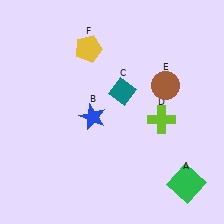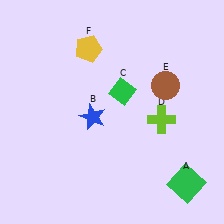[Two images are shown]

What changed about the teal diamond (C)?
In Image 1, C is teal. In Image 2, it changed to green.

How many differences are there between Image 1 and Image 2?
There is 1 difference between the two images.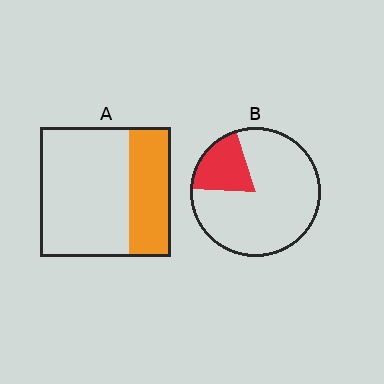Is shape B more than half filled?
No.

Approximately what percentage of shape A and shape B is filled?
A is approximately 30% and B is approximately 20%.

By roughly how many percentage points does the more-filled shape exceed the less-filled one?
By roughly 15 percentage points (A over B).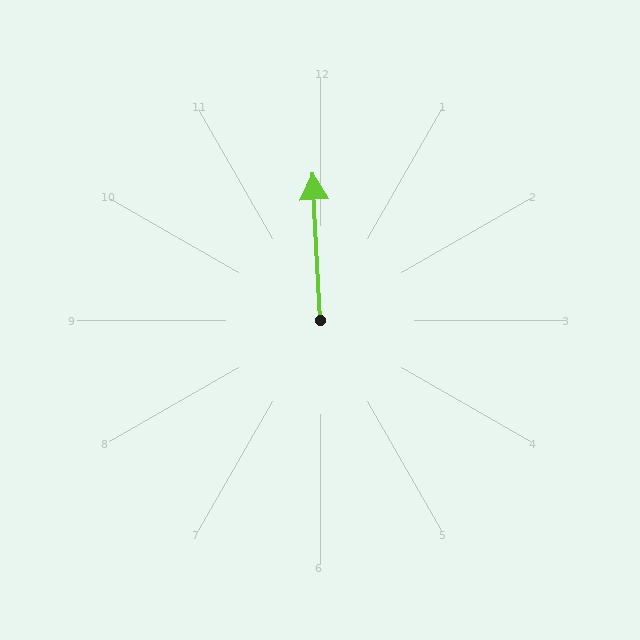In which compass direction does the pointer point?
North.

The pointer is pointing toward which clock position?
Roughly 12 o'clock.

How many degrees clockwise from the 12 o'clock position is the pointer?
Approximately 357 degrees.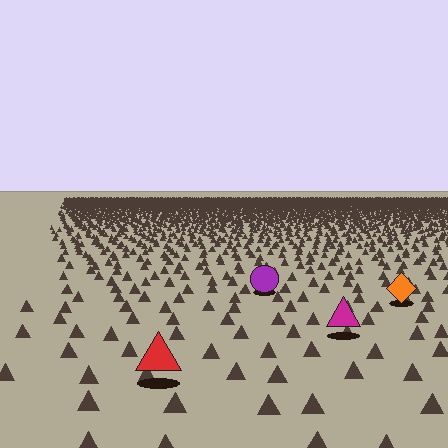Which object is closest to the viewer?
The red triangle is closest. The texture marks near it are larger and more spread out.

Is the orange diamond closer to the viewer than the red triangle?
No. The red triangle is closer — you can tell from the texture gradient: the ground texture is coarser near it.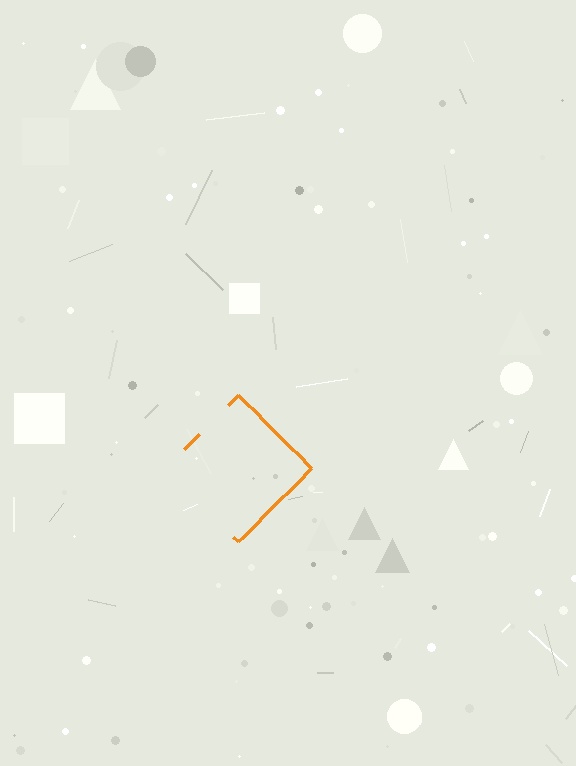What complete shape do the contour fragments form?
The contour fragments form a diamond.